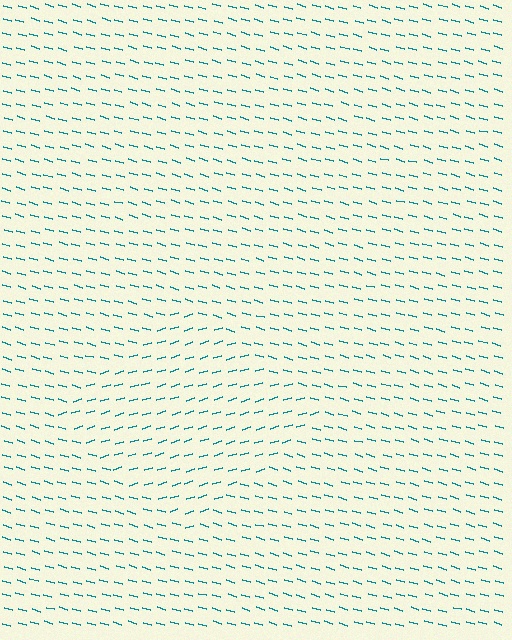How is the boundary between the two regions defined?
The boundary is defined purely by a change in line orientation (approximately 33 degrees difference). All lines are the same color and thickness.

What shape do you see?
I see a diamond.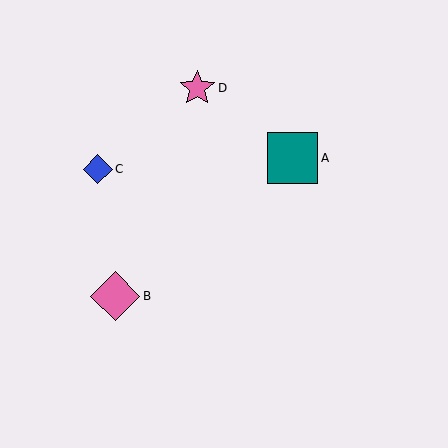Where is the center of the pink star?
The center of the pink star is at (197, 88).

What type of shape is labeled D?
Shape D is a pink star.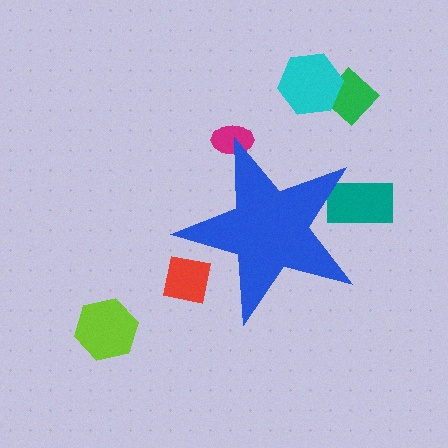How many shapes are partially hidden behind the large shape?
3 shapes are partially hidden.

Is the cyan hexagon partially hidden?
No, the cyan hexagon is fully visible.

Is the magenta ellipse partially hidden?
Yes, the magenta ellipse is partially hidden behind the blue star.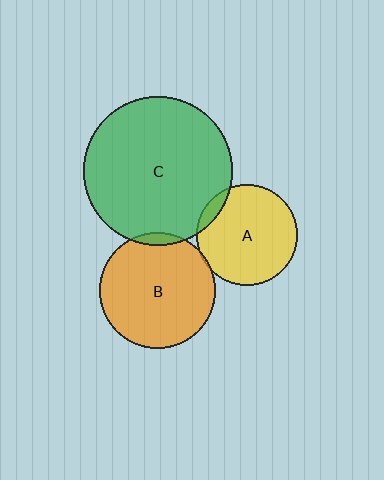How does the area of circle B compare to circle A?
Approximately 1.3 times.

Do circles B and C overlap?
Yes.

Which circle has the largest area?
Circle C (green).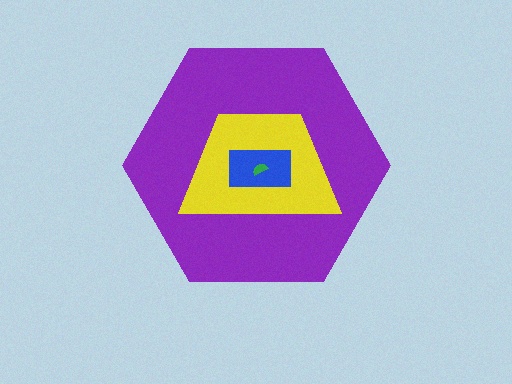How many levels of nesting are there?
4.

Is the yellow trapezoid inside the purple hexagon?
Yes.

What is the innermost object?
The green semicircle.